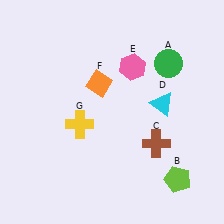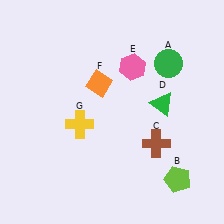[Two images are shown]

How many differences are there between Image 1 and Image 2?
There is 1 difference between the two images.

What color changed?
The triangle (D) changed from cyan in Image 1 to green in Image 2.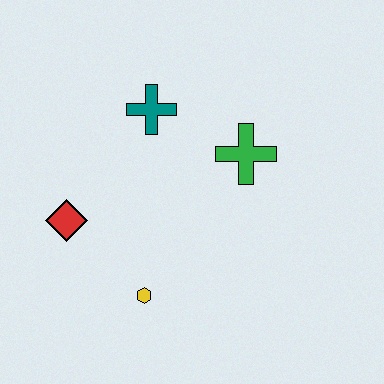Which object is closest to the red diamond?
The yellow hexagon is closest to the red diamond.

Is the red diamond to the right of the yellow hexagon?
No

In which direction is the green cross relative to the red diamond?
The green cross is to the right of the red diamond.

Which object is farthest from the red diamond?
The green cross is farthest from the red diamond.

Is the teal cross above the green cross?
Yes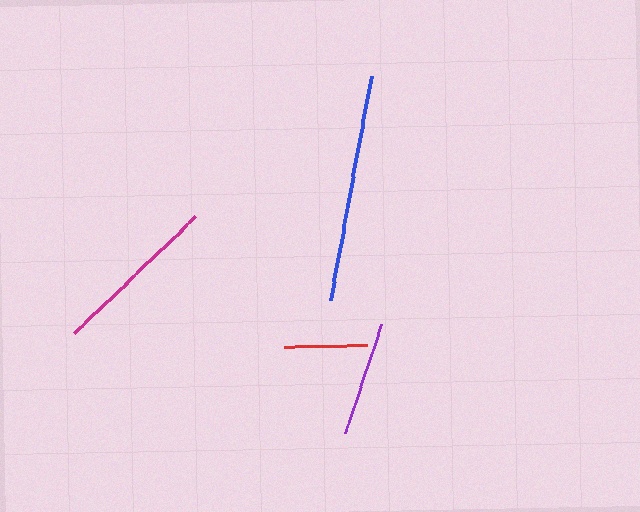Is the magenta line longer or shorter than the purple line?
The magenta line is longer than the purple line.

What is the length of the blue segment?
The blue segment is approximately 228 pixels long.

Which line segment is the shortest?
The red line is the shortest at approximately 82 pixels.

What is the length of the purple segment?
The purple segment is approximately 115 pixels long.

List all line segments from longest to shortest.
From longest to shortest: blue, magenta, purple, red.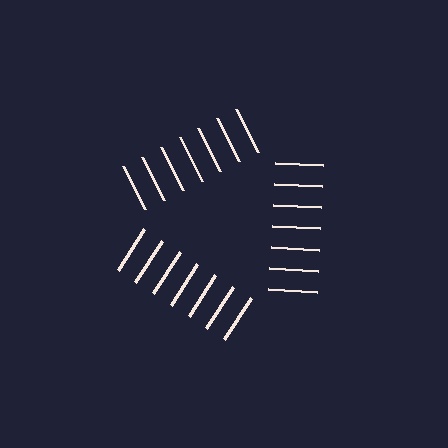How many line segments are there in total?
21 — 7 along each of the 3 edges.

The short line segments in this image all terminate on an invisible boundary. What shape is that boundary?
An illusory triangle — the line segments terminate on its edges but no continuous stroke is drawn.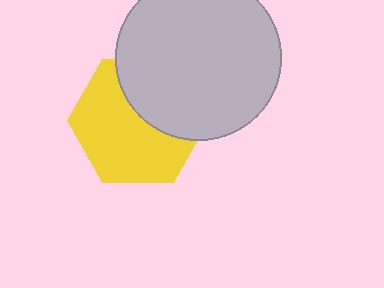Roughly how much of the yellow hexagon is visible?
About half of it is visible (roughly 62%).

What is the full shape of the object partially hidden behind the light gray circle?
The partially hidden object is a yellow hexagon.